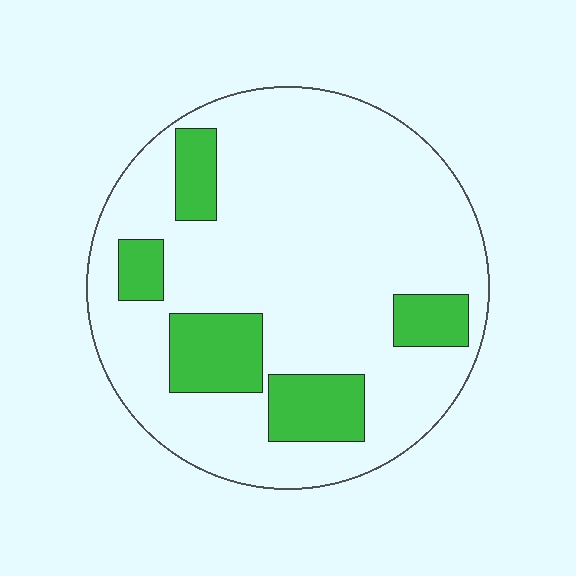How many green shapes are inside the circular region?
5.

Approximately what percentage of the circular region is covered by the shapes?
Approximately 20%.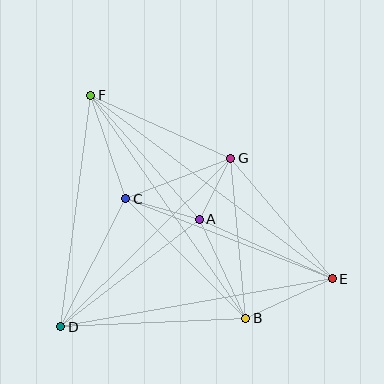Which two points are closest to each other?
Points A and G are closest to each other.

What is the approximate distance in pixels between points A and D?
The distance between A and D is approximately 175 pixels.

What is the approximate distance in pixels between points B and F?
The distance between B and F is approximately 271 pixels.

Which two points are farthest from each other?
Points E and F are farthest from each other.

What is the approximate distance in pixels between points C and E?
The distance between C and E is approximately 221 pixels.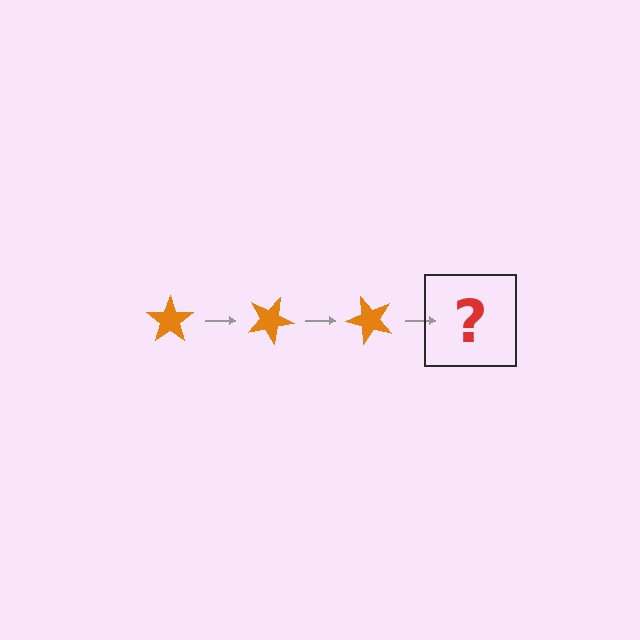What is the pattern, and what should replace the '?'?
The pattern is that the star rotates 25 degrees each step. The '?' should be an orange star rotated 75 degrees.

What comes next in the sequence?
The next element should be an orange star rotated 75 degrees.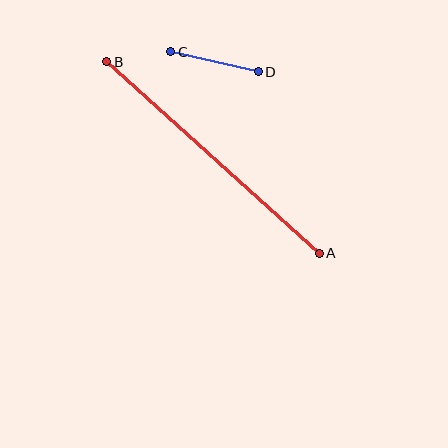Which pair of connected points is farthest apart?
Points A and B are farthest apart.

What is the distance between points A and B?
The distance is approximately 286 pixels.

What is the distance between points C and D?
The distance is approximately 90 pixels.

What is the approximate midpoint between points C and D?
The midpoint is at approximately (215, 62) pixels.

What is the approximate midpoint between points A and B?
The midpoint is at approximately (213, 158) pixels.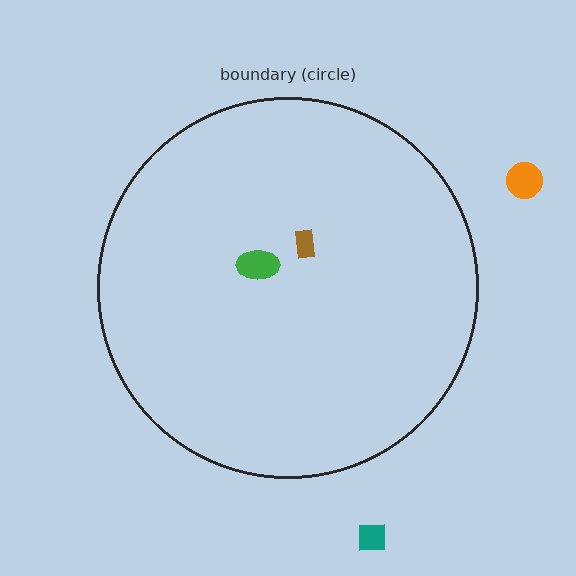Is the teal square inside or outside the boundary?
Outside.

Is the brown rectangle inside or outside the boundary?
Inside.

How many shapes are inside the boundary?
2 inside, 2 outside.